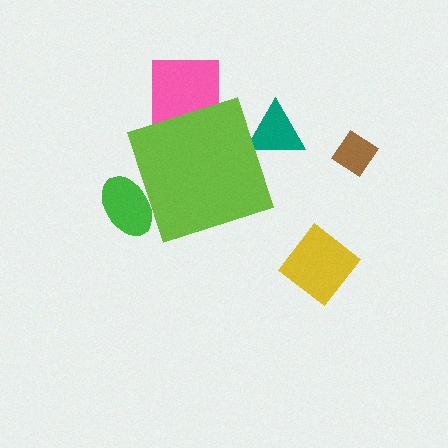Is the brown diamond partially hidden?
No, the brown diamond is fully visible.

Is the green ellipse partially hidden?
Yes, the green ellipse is partially hidden behind the lime diamond.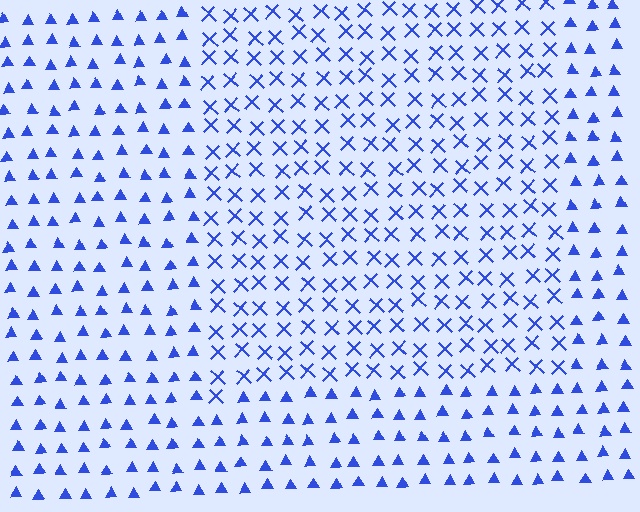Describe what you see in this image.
The image is filled with small blue elements arranged in a uniform grid. A rectangle-shaped region contains X marks, while the surrounding area contains triangles. The boundary is defined purely by the change in element shape.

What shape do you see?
I see a rectangle.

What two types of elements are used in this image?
The image uses X marks inside the rectangle region and triangles outside it.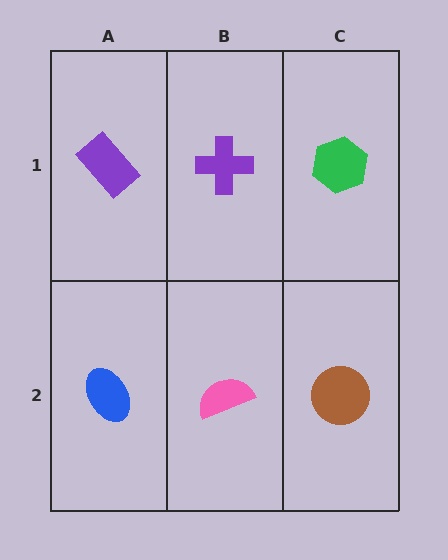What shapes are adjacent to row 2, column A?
A purple rectangle (row 1, column A), a pink semicircle (row 2, column B).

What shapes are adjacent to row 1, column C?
A brown circle (row 2, column C), a purple cross (row 1, column B).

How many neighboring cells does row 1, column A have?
2.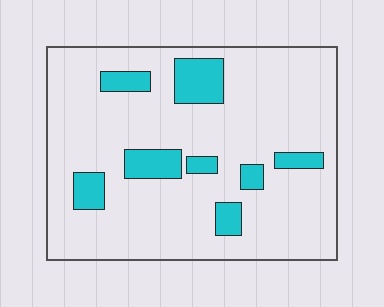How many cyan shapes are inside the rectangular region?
8.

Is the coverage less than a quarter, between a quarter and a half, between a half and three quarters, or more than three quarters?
Less than a quarter.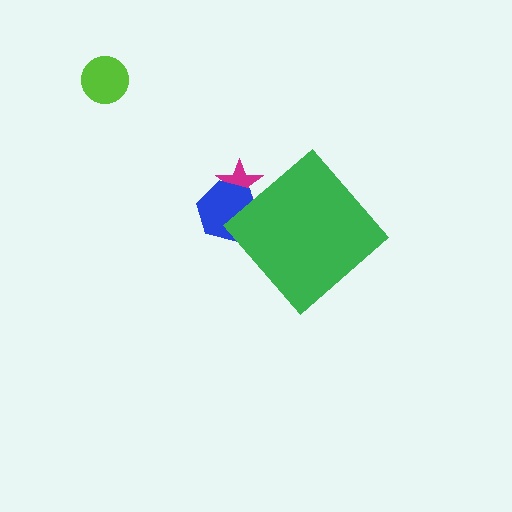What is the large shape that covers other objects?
A green diamond.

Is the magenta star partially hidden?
Yes, the magenta star is partially hidden behind the green diamond.